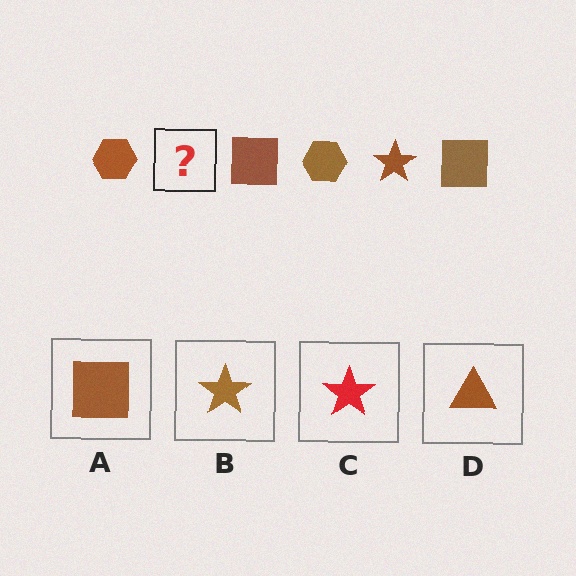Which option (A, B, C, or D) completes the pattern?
B.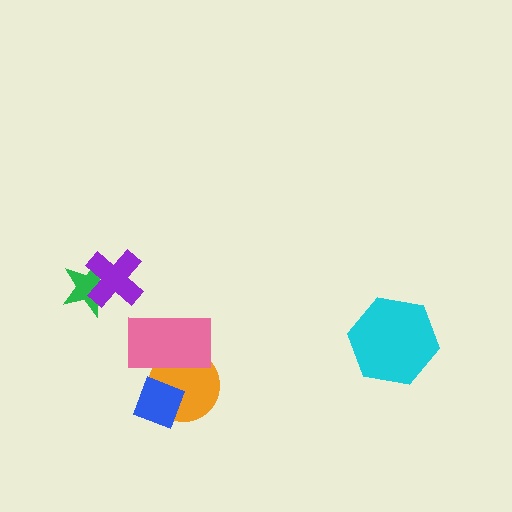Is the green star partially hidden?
Yes, it is partially covered by another shape.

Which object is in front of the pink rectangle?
The blue diamond is in front of the pink rectangle.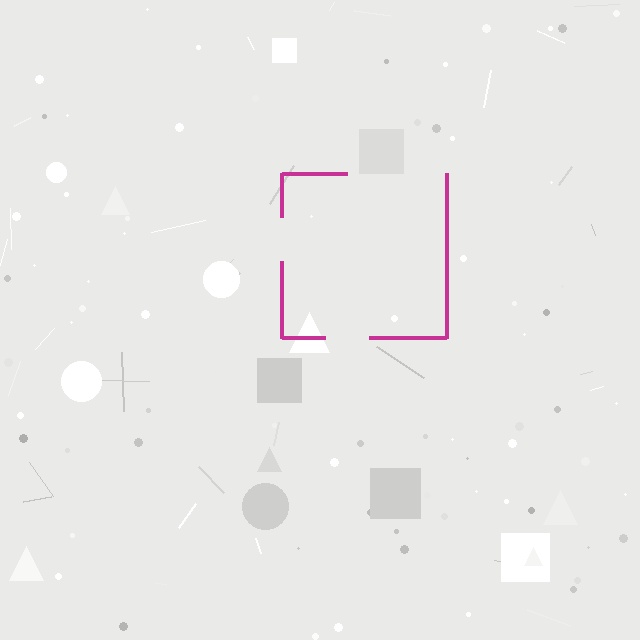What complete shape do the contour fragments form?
The contour fragments form a square.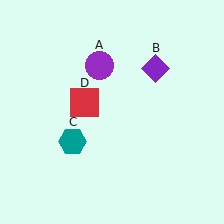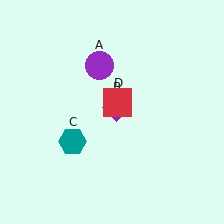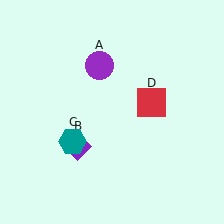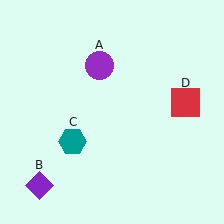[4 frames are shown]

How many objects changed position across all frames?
2 objects changed position: purple diamond (object B), red square (object D).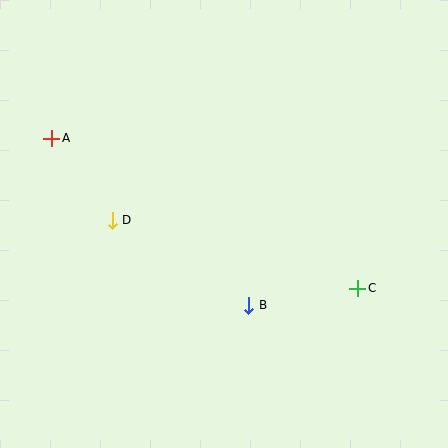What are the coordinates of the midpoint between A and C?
The midpoint between A and C is at (205, 213).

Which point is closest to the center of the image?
Point B at (249, 305) is closest to the center.